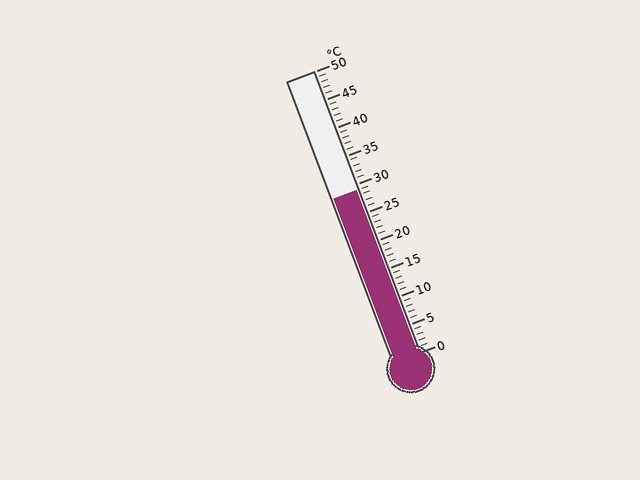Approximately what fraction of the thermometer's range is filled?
The thermometer is filled to approximately 60% of its range.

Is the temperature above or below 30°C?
The temperature is below 30°C.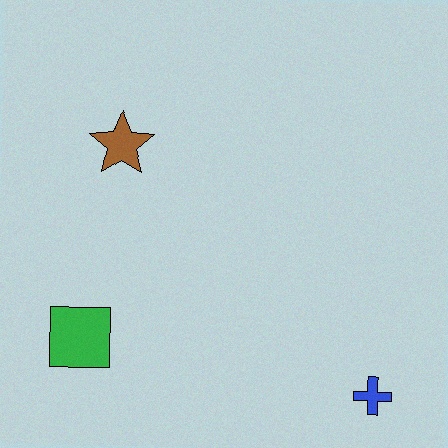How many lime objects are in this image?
There are no lime objects.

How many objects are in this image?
There are 3 objects.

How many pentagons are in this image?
There are no pentagons.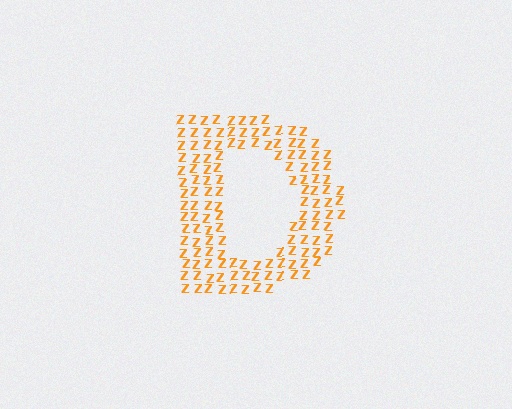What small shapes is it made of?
It is made of small letter Z's.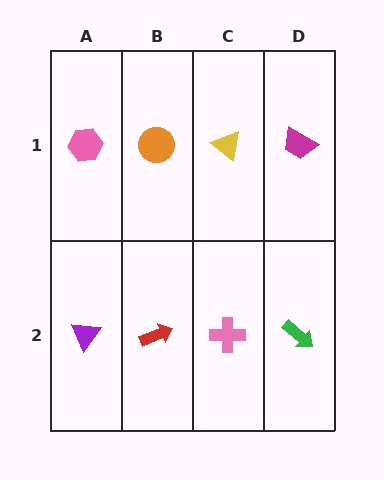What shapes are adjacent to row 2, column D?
A magenta trapezoid (row 1, column D), a pink cross (row 2, column C).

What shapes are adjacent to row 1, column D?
A green arrow (row 2, column D), a yellow triangle (row 1, column C).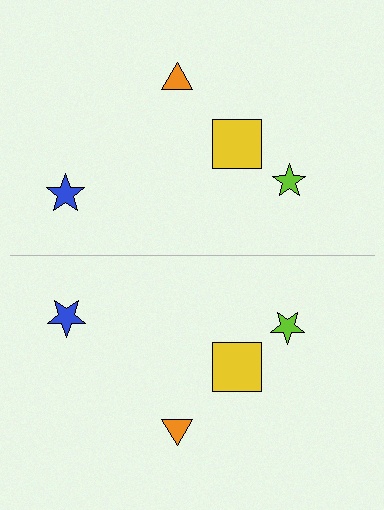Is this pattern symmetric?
Yes, this pattern has bilateral (reflection) symmetry.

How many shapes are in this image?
There are 8 shapes in this image.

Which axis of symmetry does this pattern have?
The pattern has a horizontal axis of symmetry running through the center of the image.